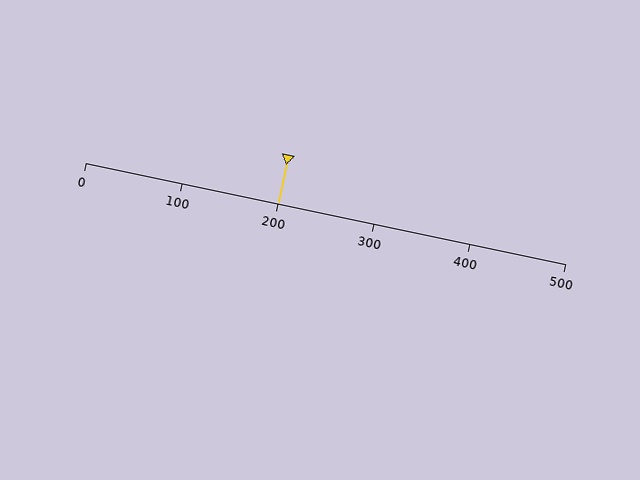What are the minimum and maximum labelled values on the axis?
The axis runs from 0 to 500.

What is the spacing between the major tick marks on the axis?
The major ticks are spaced 100 apart.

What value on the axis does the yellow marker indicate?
The marker indicates approximately 200.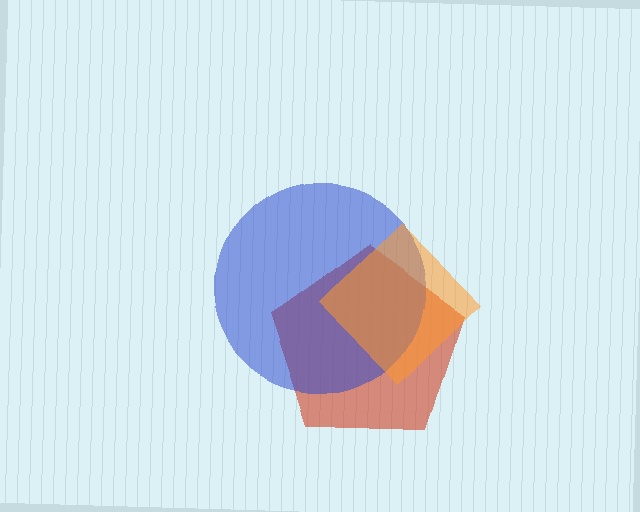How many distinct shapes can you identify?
There are 3 distinct shapes: a red pentagon, a blue circle, an orange diamond.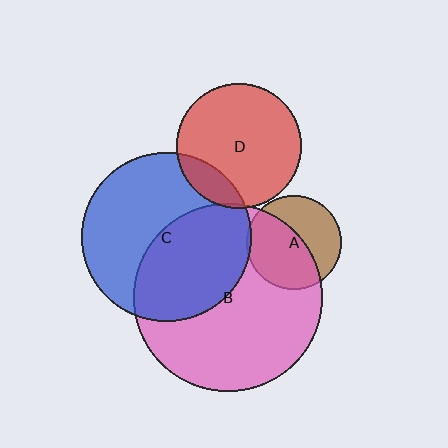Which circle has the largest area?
Circle B (pink).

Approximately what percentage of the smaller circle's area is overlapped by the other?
Approximately 5%.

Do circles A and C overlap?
Yes.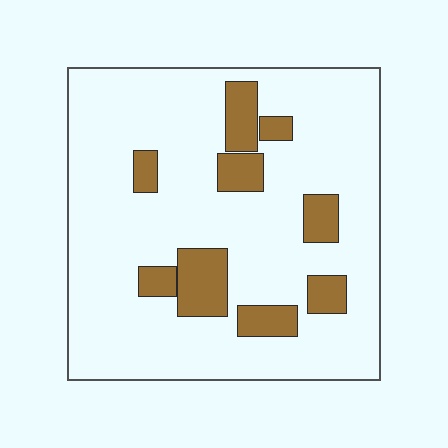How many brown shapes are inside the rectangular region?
9.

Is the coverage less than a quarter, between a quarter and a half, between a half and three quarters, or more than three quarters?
Less than a quarter.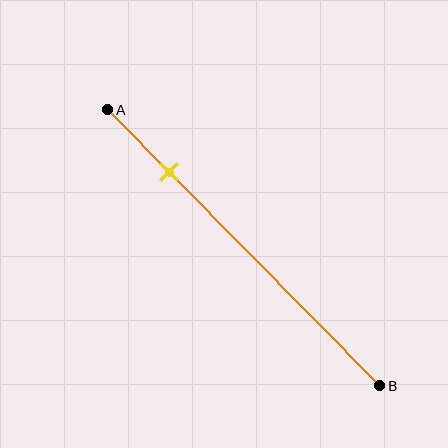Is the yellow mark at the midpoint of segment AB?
No, the mark is at about 25% from A, not at the 50% midpoint.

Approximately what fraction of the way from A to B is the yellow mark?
The yellow mark is approximately 25% of the way from A to B.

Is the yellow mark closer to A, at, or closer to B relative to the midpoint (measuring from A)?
The yellow mark is closer to point A than the midpoint of segment AB.